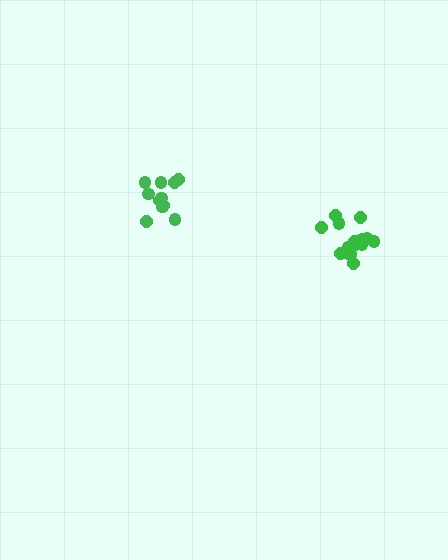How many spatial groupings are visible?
There are 2 spatial groupings.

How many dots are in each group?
Group 1: 11 dots, Group 2: 17 dots (28 total).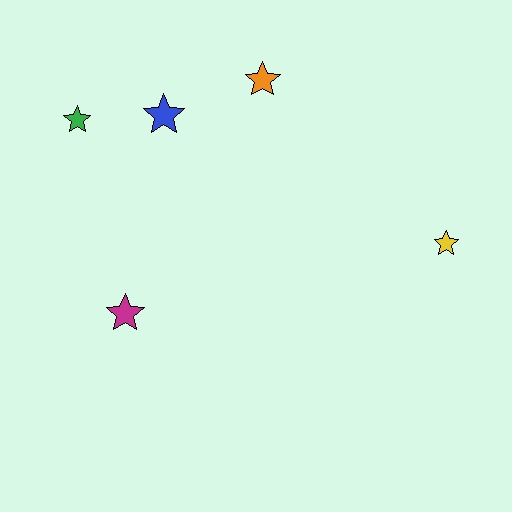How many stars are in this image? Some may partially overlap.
There are 5 stars.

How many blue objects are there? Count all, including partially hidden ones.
There is 1 blue object.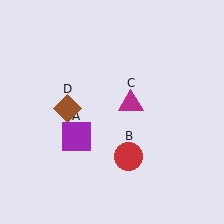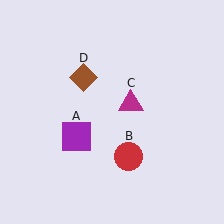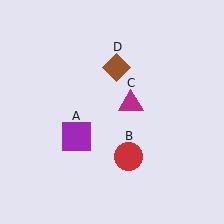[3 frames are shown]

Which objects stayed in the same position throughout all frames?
Purple square (object A) and red circle (object B) and magenta triangle (object C) remained stationary.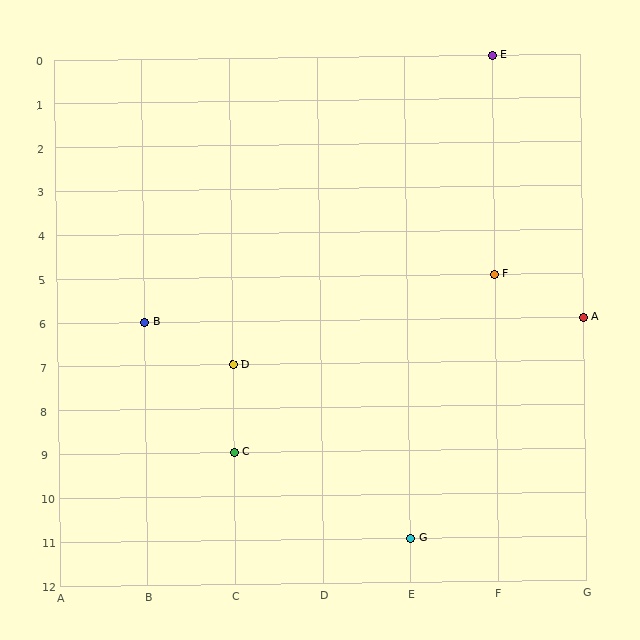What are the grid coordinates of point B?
Point B is at grid coordinates (B, 6).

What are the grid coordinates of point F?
Point F is at grid coordinates (F, 5).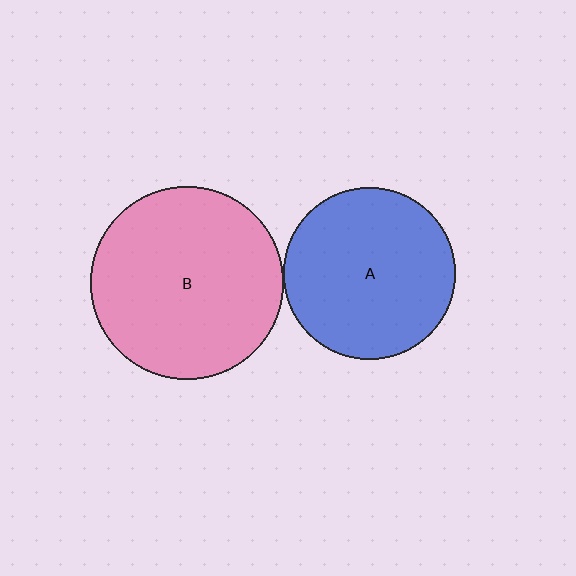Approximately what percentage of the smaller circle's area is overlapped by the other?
Approximately 5%.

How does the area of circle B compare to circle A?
Approximately 1.3 times.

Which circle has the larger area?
Circle B (pink).